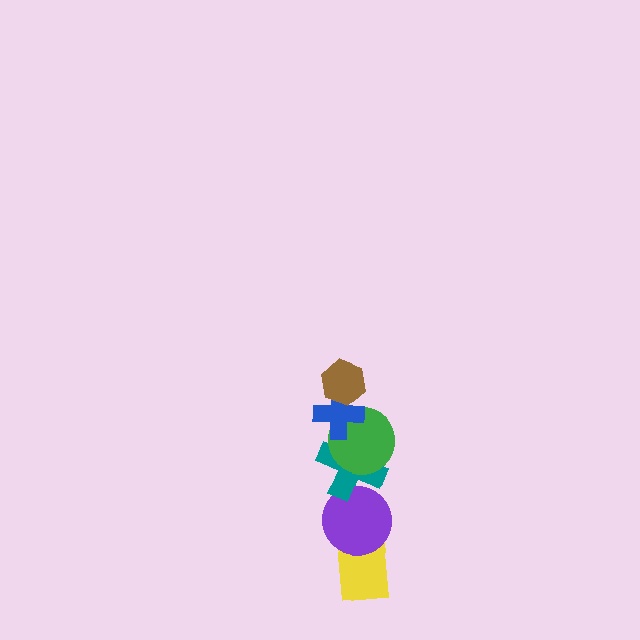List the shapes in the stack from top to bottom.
From top to bottom: the brown hexagon, the blue cross, the green circle, the teal cross, the purple circle, the yellow rectangle.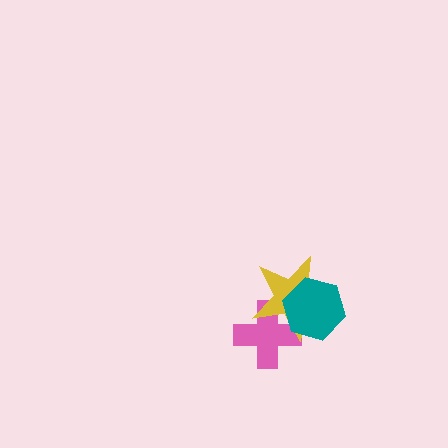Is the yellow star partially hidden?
Yes, it is partially covered by another shape.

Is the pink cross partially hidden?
Yes, it is partially covered by another shape.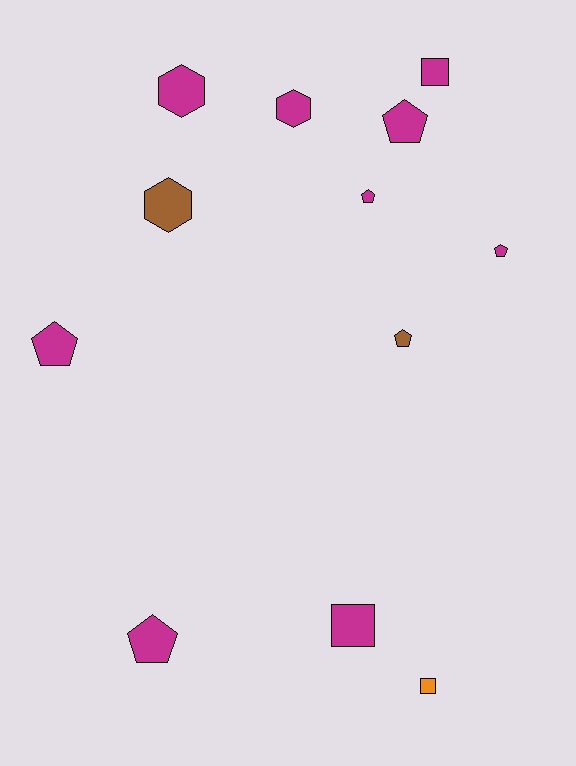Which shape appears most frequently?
Pentagon, with 6 objects.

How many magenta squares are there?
There are 2 magenta squares.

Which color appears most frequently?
Magenta, with 9 objects.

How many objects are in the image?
There are 12 objects.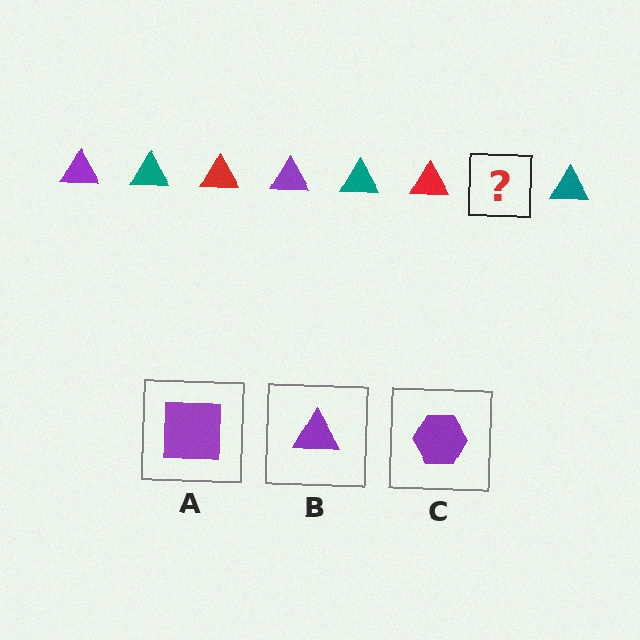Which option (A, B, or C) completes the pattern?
B.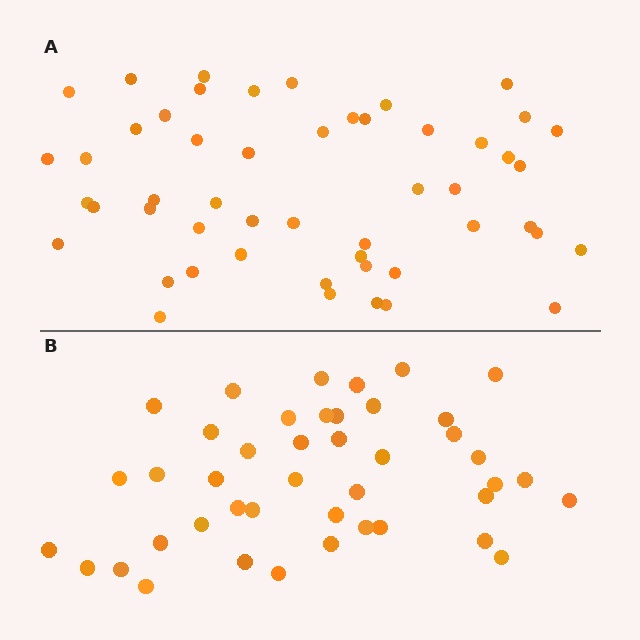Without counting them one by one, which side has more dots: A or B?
Region A (the top region) has more dots.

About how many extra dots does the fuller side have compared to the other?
Region A has roughly 8 or so more dots than region B.